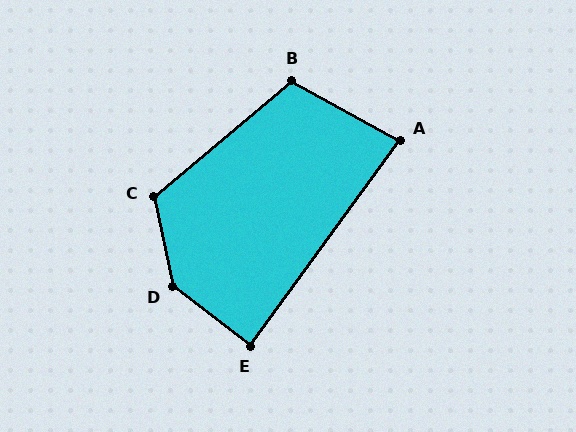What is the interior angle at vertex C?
Approximately 119 degrees (obtuse).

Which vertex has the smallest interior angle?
A, at approximately 83 degrees.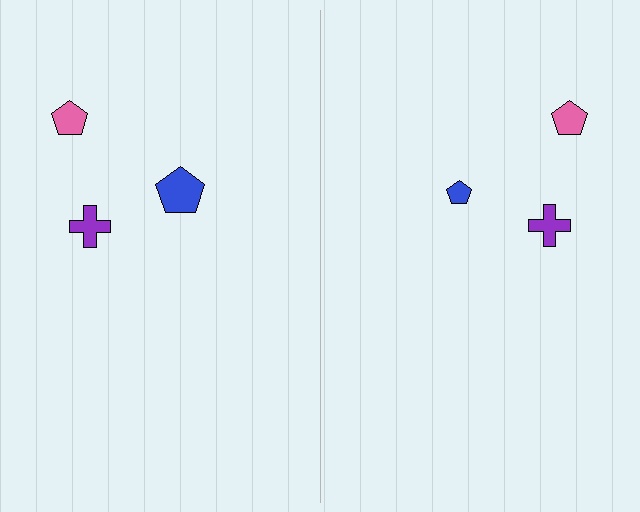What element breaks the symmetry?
The blue pentagon on the right side has a different size than its mirror counterpart.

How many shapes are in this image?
There are 6 shapes in this image.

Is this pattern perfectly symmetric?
No, the pattern is not perfectly symmetric. The blue pentagon on the right side has a different size than its mirror counterpart.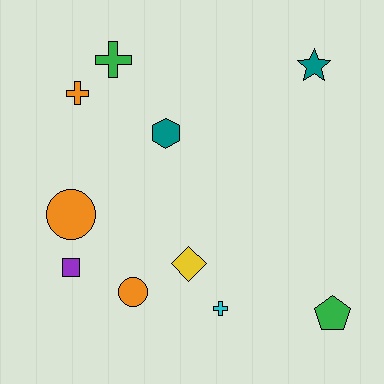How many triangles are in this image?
There are no triangles.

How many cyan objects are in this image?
There is 1 cyan object.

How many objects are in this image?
There are 10 objects.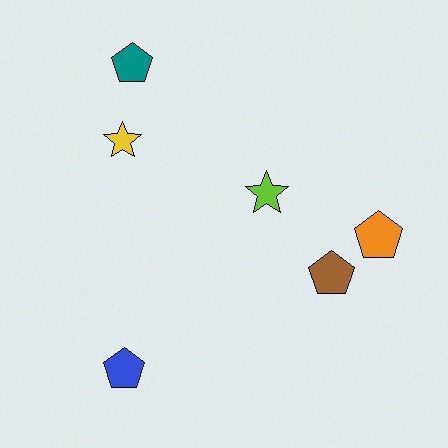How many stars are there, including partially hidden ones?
There are 2 stars.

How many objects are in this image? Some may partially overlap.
There are 6 objects.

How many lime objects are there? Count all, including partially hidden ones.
There is 1 lime object.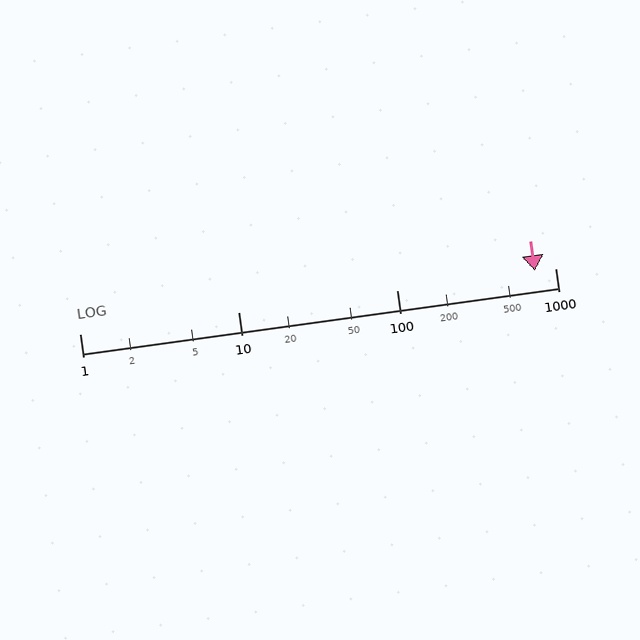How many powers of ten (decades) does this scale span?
The scale spans 3 decades, from 1 to 1000.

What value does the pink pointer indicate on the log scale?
The pointer indicates approximately 740.